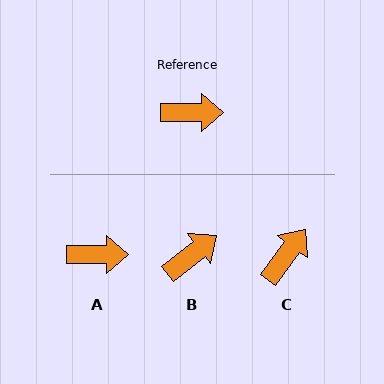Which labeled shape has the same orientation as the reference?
A.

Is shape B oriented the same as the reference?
No, it is off by about 38 degrees.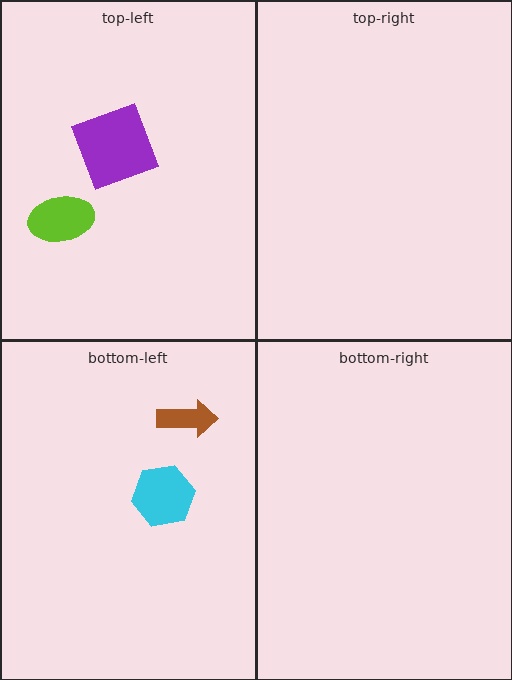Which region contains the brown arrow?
The bottom-left region.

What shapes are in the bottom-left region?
The brown arrow, the cyan hexagon.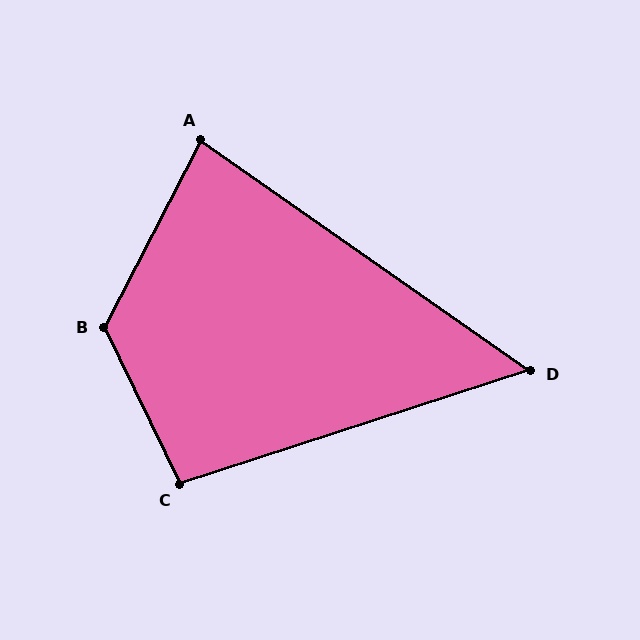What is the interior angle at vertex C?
Approximately 98 degrees (obtuse).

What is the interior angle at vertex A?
Approximately 82 degrees (acute).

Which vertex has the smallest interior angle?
D, at approximately 53 degrees.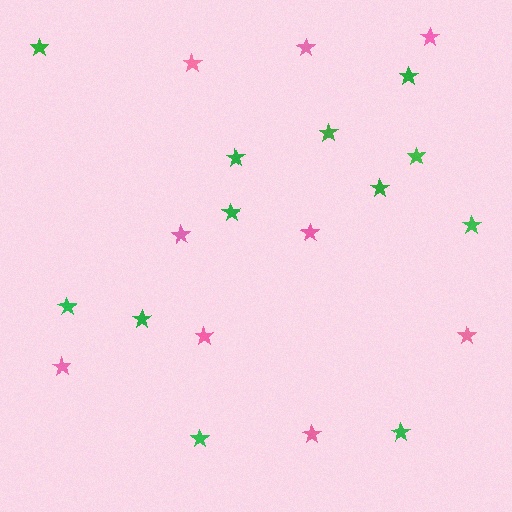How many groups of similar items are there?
There are 2 groups: one group of pink stars (9) and one group of green stars (12).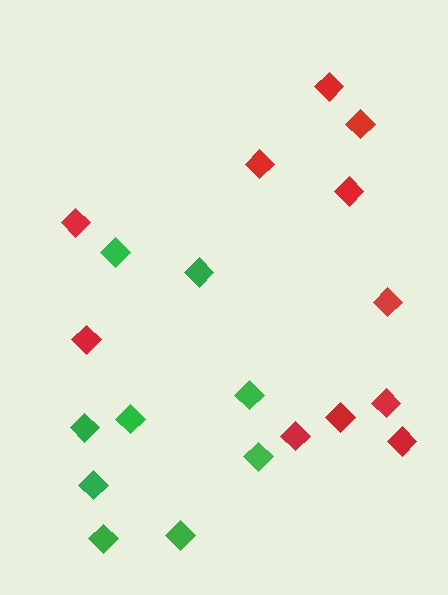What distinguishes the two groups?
There are 2 groups: one group of red diamonds (11) and one group of green diamonds (9).